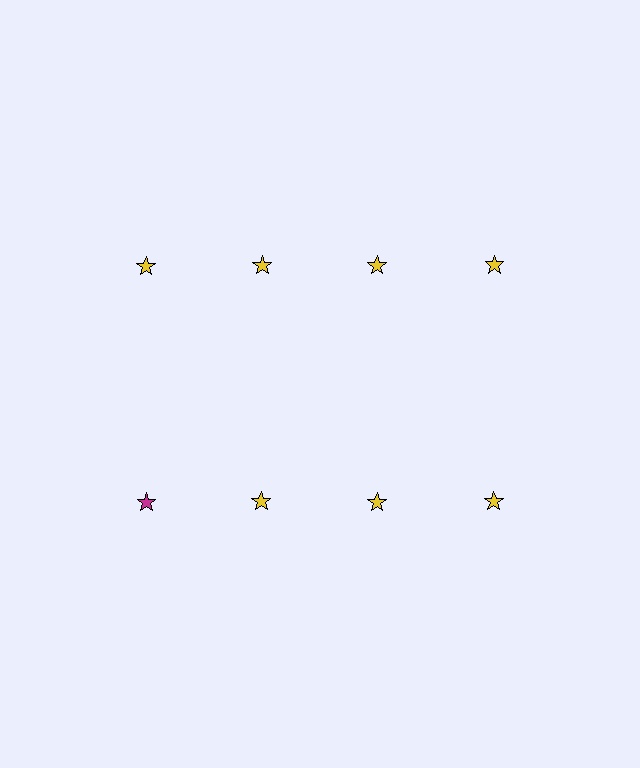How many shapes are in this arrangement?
There are 8 shapes arranged in a grid pattern.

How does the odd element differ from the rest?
It has a different color: magenta instead of yellow.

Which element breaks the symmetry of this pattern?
The magenta star in the second row, leftmost column breaks the symmetry. All other shapes are yellow stars.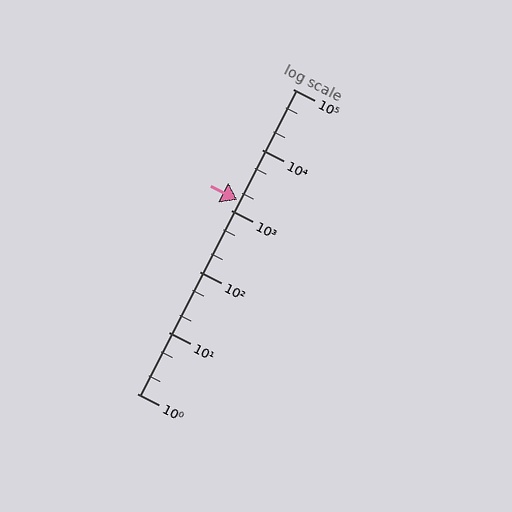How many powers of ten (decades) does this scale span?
The scale spans 5 decades, from 1 to 100000.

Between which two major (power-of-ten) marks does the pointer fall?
The pointer is between 1000 and 10000.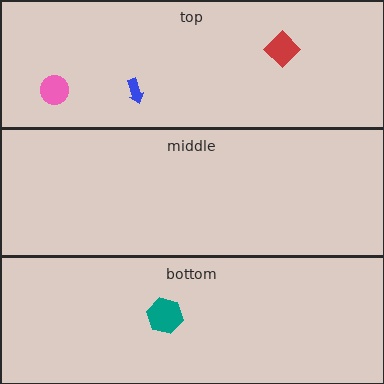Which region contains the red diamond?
The top region.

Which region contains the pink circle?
The top region.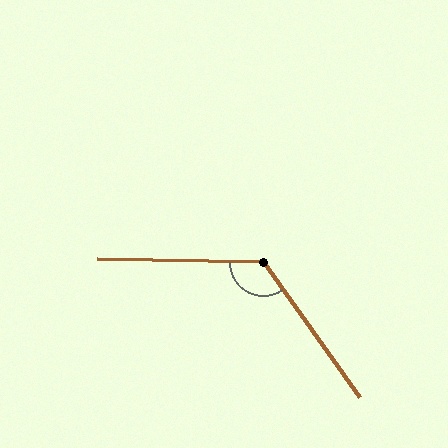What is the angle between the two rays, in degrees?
Approximately 126 degrees.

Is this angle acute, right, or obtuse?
It is obtuse.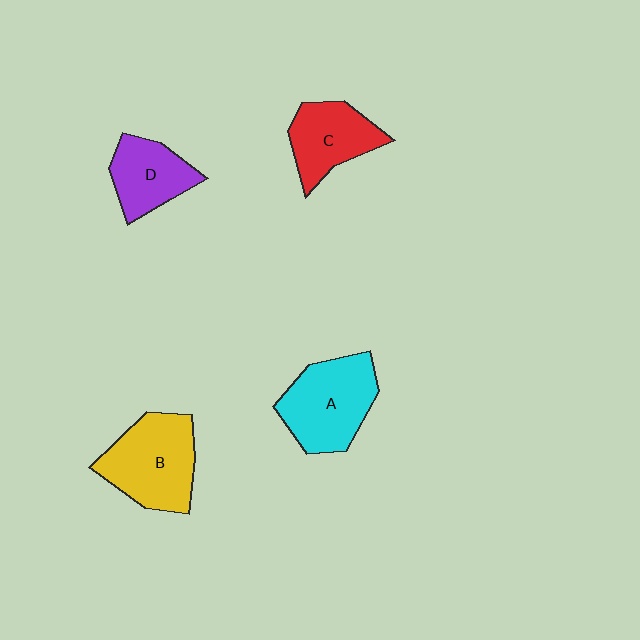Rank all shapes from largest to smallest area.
From largest to smallest: B (yellow), A (cyan), C (red), D (purple).